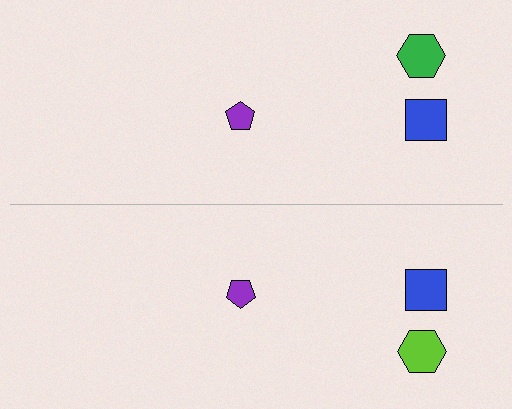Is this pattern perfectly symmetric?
No, the pattern is not perfectly symmetric. The lime hexagon on the bottom side breaks the symmetry — its mirror counterpart is green.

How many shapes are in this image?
There are 6 shapes in this image.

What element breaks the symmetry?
The lime hexagon on the bottom side breaks the symmetry — its mirror counterpart is green.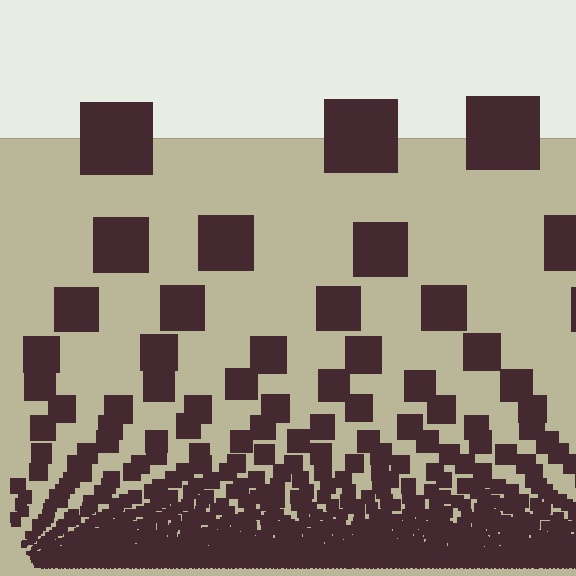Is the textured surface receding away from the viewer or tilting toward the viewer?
The surface appears to tilt toward the viewer. Texture elements get larger and sparser toward the top.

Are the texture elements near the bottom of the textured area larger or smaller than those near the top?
Smaller. The gradient is inverted — elements near the bottom are smaller and denser.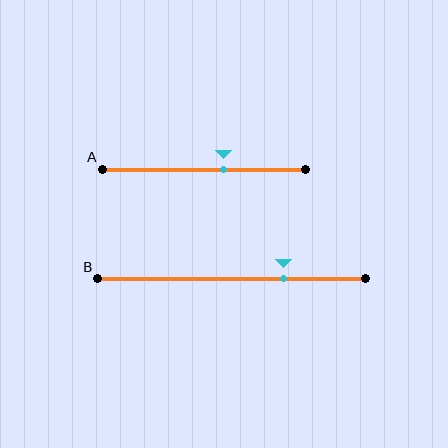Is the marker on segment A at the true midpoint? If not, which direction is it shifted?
No, the marker on segment A is shifted to the right by about 10% of the segment length.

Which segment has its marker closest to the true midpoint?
Segment A has its marker closest to the true midpoint.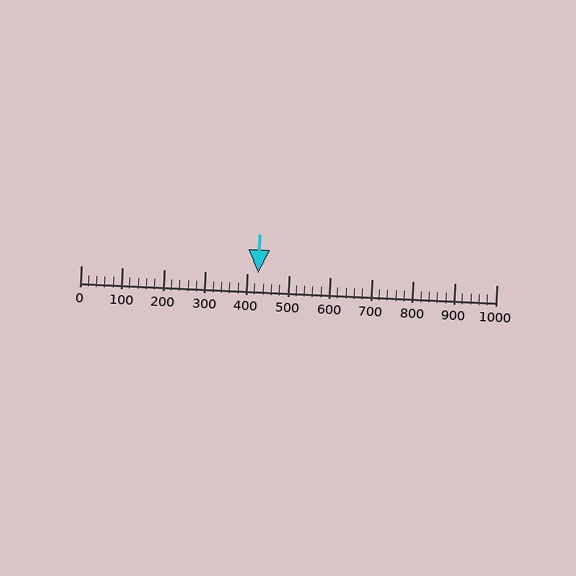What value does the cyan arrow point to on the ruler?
The cyan arrow points to approximately 428.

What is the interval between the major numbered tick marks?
The major tick marks are spaced 100 units apart.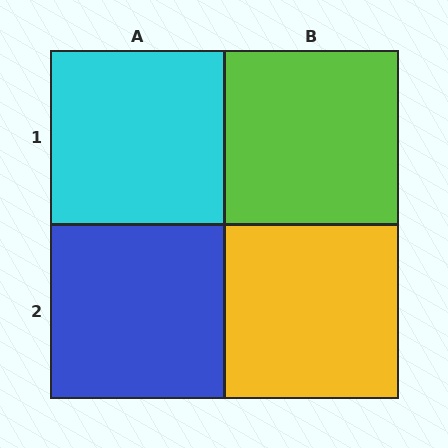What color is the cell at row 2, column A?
Blue.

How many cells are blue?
1 cell is blue.